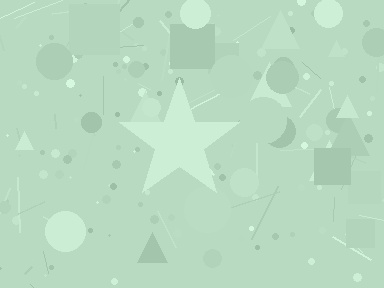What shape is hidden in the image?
A star is hidden in the image.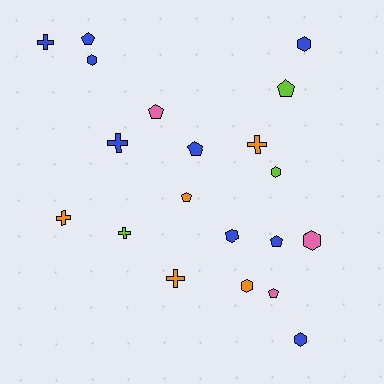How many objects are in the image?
There are 20 objects.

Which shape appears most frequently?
Hexagon, with 7 objects.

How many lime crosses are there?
There is 1 lime cross.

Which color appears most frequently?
Blue, with 9 objects.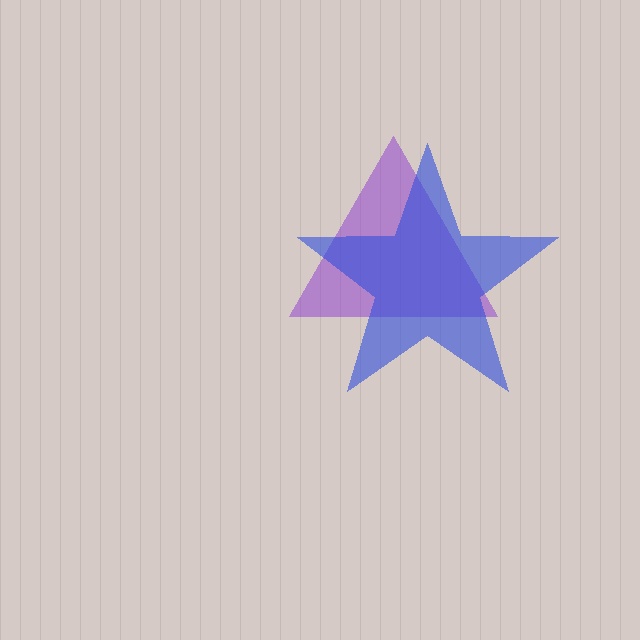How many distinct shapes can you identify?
There are 2 distinct shapes: a purple triangle, a blue star.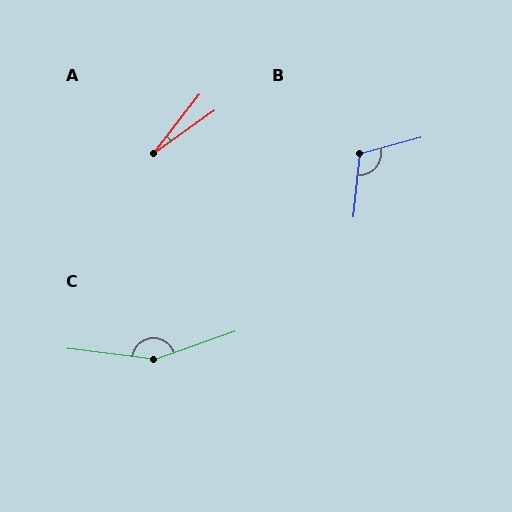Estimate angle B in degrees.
Approximately 111 degrees.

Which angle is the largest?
C, at approximately 154 degrees.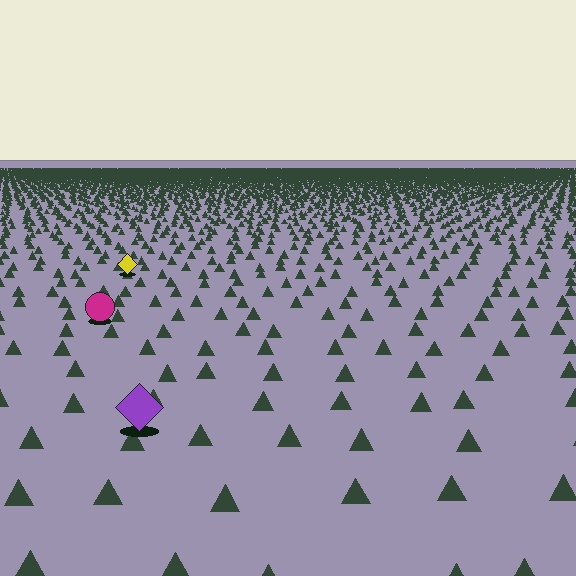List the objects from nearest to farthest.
From nearest to farthest: the purple diamond, the magenta circle, the yellow diamond.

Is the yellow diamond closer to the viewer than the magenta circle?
No. The magenta circle is closer — you can tell from the texture gradient: the ground texture is coarser near it.